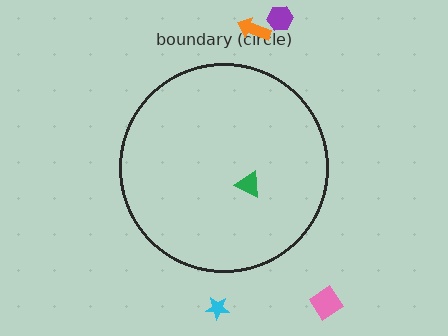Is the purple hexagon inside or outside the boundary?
Outside.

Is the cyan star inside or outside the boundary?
Outside.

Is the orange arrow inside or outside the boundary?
Outside.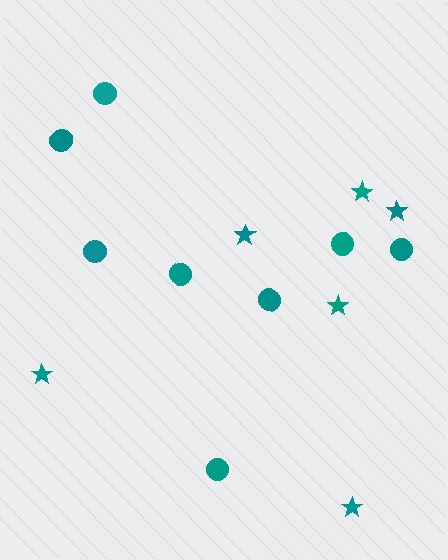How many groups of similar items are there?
There are 2 groups: one group of circles (8) and one group of stars (6).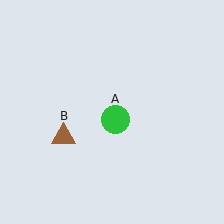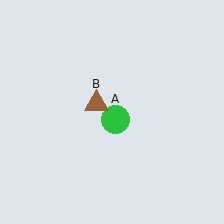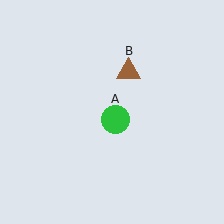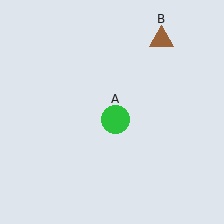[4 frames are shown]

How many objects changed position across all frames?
1 object changed position: brown triangle (object B).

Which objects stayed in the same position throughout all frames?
Green circle (object A) remained stationary.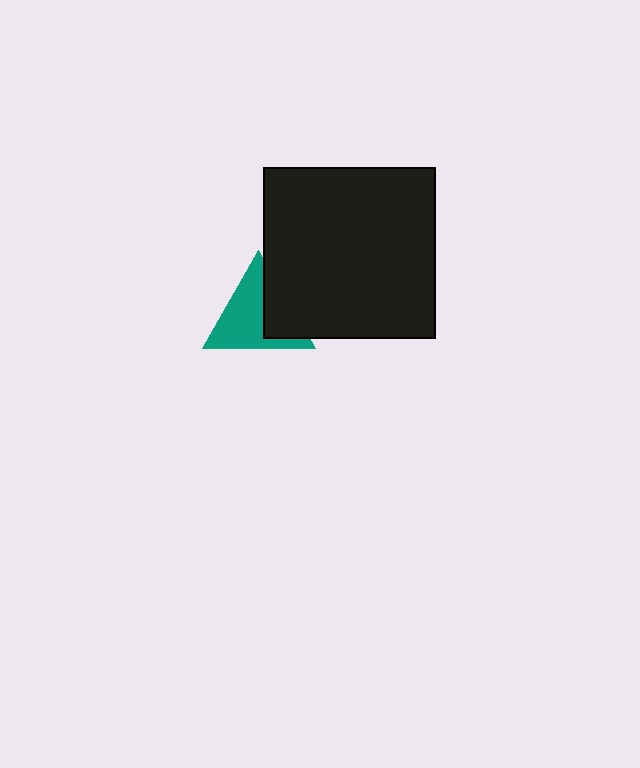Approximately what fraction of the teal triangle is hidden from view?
Roughly 33% of the teal triangle is hidden behind the black square.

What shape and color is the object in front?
The object in front is a black square.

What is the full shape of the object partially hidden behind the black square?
The partially hidden object is a teal triangle.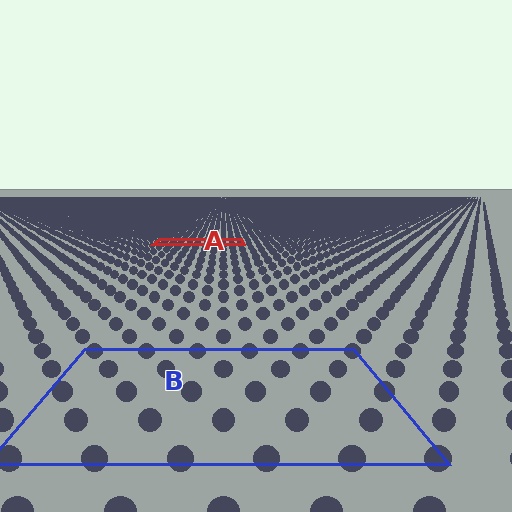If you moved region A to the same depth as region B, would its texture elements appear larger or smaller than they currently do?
They would appear larger. At a closer depth, the same texture elements are projected at a bigger on-screen size.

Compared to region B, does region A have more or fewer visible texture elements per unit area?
Region A has more texture elements per unit area — they are packed more densely because it is farther away.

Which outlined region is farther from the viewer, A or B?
Region A is farther from the viewer — the texture elements inside it appear smaller and more densely packed.